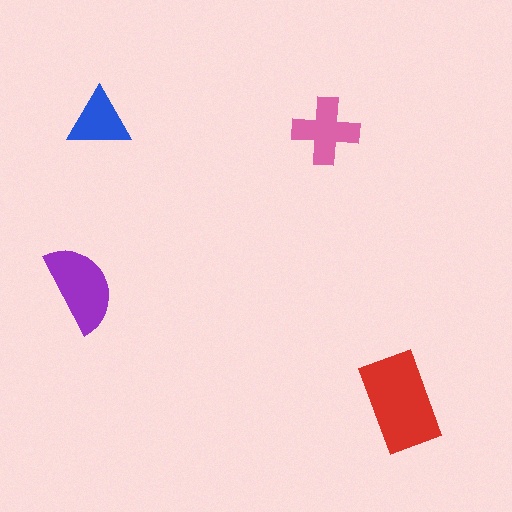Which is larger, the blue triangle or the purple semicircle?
The purple semicircle.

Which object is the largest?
The red rectangle.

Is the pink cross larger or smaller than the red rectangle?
Smaller.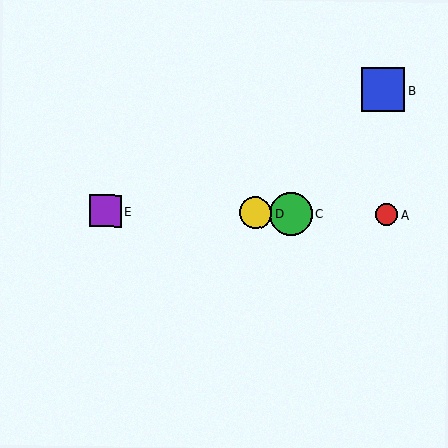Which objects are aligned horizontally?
Objects A, C, D, E are aligned horizontally.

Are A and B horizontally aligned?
No, A is at y≈215 and B is at y≈90.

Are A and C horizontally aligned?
Yes, both are at y≈215.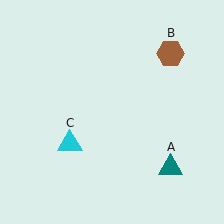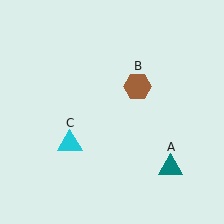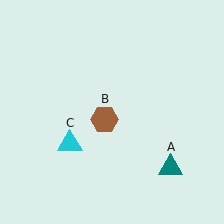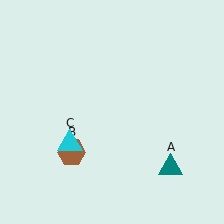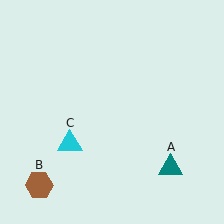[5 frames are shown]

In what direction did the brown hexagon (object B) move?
The brown hexagon (object B) moved down and to the left.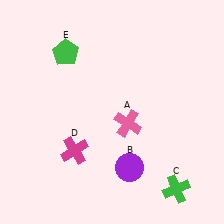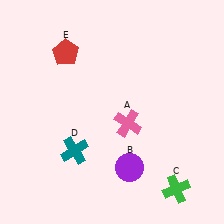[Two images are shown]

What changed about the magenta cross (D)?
In Image 1, D is magenta. In Image 2, it changed to teal.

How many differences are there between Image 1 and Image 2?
There are 2 differences between the two images.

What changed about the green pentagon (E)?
In Image 1, E is green. In Image 2, it changed to red.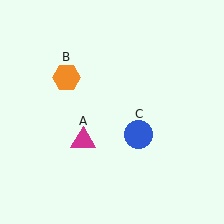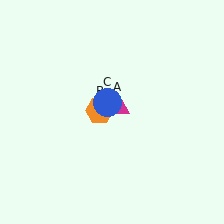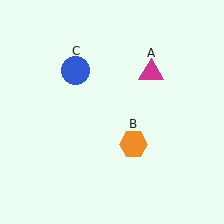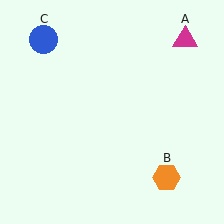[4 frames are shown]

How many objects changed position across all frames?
3 objects changed position: magenta triangle (object A), orange hexagon (object B), blue circle (object C).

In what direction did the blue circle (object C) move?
The blue circle (object C) moved up and to the left.